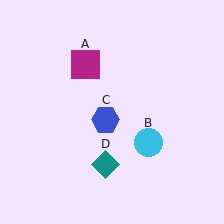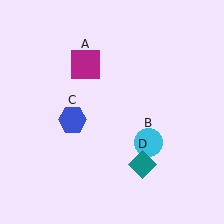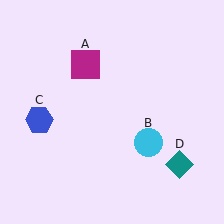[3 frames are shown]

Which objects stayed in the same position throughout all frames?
Magenta square (object A) and cyan circle (object B) remained stationary.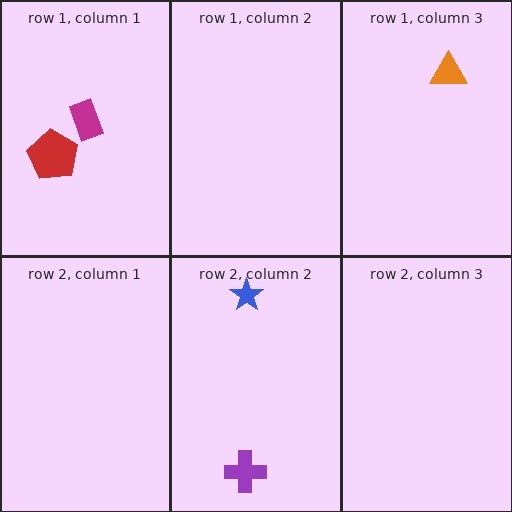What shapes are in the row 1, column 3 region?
The orange triangle.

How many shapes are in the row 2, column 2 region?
2.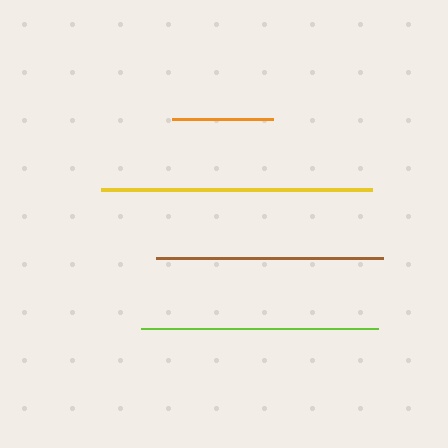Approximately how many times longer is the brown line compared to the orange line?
The brown line is approximately 2.2 times the length of the orange line.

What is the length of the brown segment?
The brown segment is approximately 226 pixels long.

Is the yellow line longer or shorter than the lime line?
The yellow line is longer than the lime line.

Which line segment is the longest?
The yellow line is the longest at approximately 271 pixels.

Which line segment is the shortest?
The orange line is the shortest at approximately 101 pixels.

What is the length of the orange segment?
The orange segment is approximately 101 pixels long.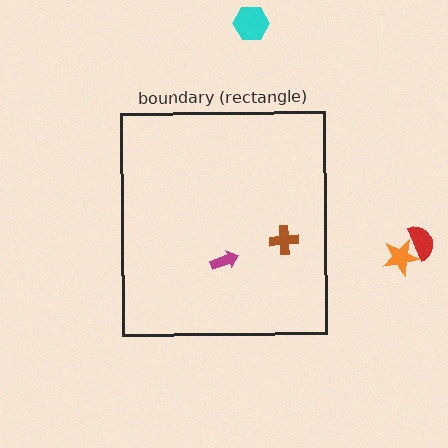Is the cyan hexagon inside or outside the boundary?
Outside.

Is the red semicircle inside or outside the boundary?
Outside.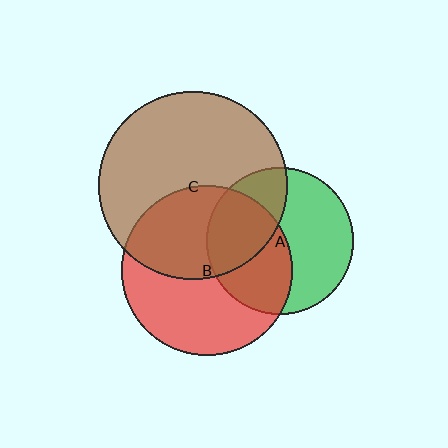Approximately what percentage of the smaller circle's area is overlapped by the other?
Approximately 45%.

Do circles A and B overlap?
Yes.